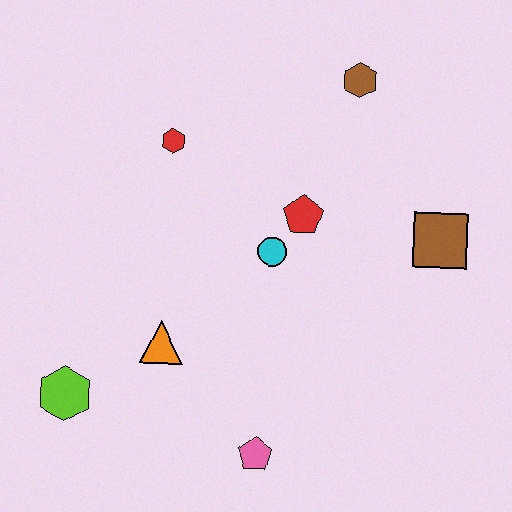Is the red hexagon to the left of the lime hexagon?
No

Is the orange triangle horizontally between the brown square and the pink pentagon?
No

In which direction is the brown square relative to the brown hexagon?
The brown square is below the brown hexagon.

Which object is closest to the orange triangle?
The lime hexagon is closest to the orange triangle.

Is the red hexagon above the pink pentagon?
Yes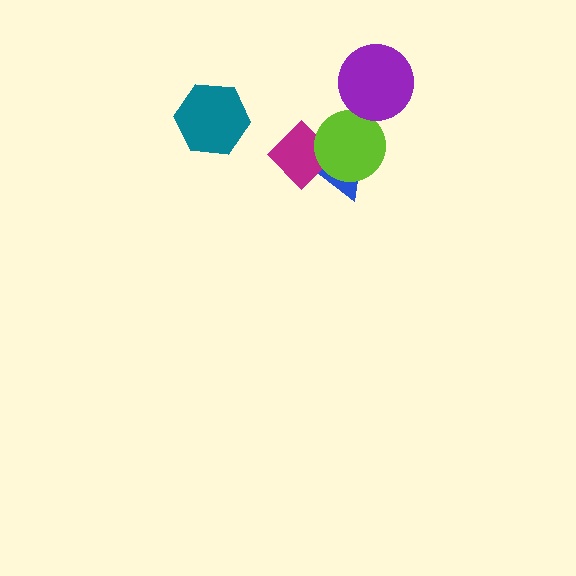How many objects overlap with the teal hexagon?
0 objects overlap with the teal hexagon.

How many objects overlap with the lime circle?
2 objects overlap with the lime circle.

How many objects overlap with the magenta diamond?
2 objects overlap with the magenta diamond.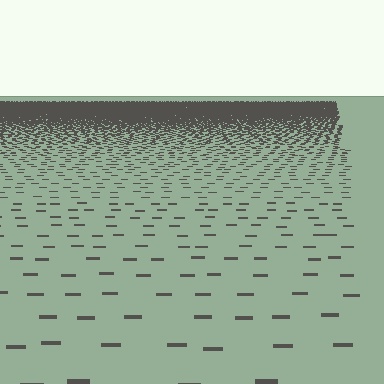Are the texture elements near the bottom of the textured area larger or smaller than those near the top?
Larger. Near the bottom, elements are closer to the viewer and appear at a bigger on-screen size.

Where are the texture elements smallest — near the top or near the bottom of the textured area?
Near the top.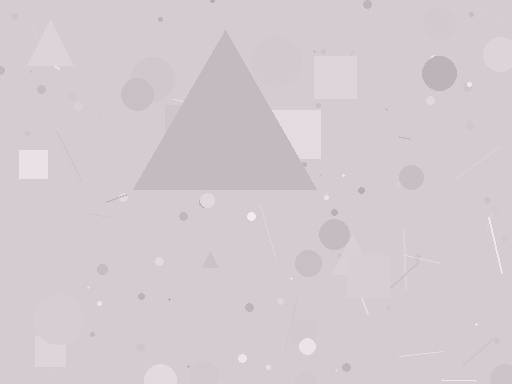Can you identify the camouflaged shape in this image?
The camouflaged shape is a triangle.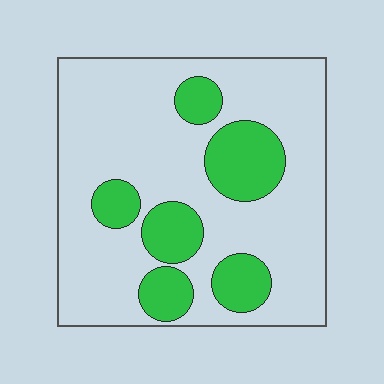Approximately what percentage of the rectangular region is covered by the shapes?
Approximately 25%.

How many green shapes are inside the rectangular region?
6.